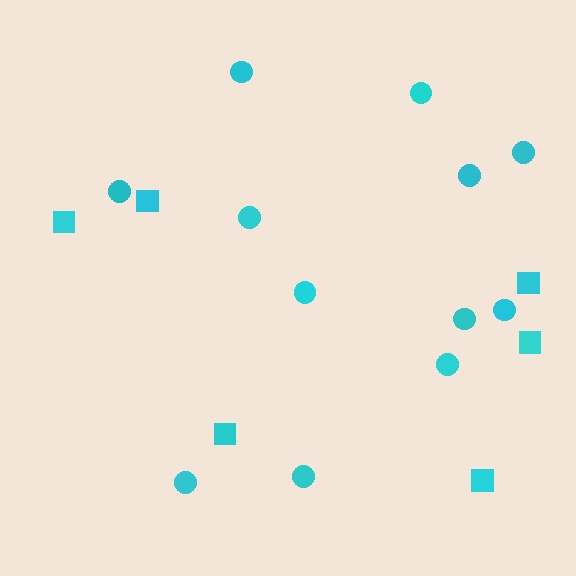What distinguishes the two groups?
There are 2 groups: one group of circles (12) and one group of squares (6).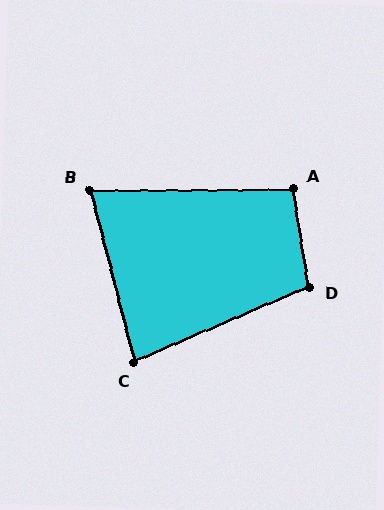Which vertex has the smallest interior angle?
B, at approximately 76 degrees.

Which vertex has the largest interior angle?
D, at approximately 104 degrees.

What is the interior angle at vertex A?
Approximately 98 degrees (obtuse).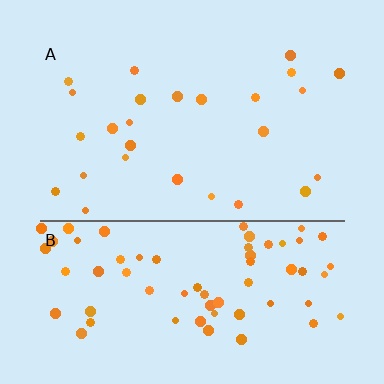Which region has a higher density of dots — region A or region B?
B (the bottom).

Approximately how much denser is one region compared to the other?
Approximately 2.8× — region B over region A.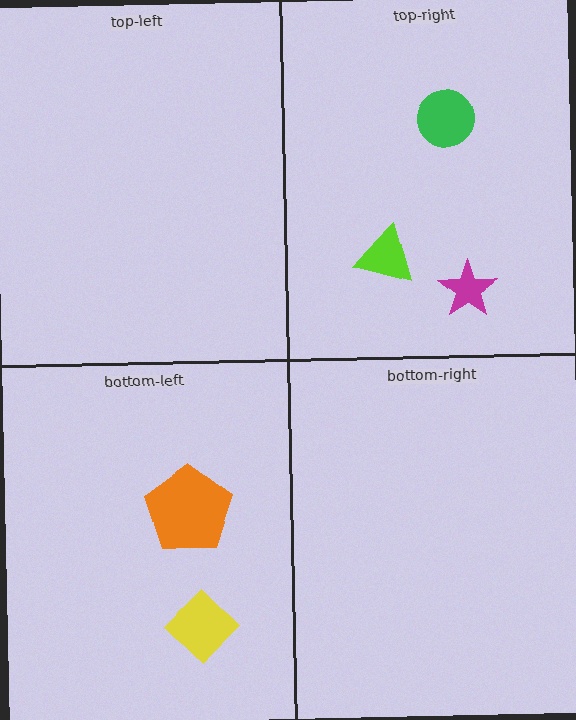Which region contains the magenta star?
The top-right region.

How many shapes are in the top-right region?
3.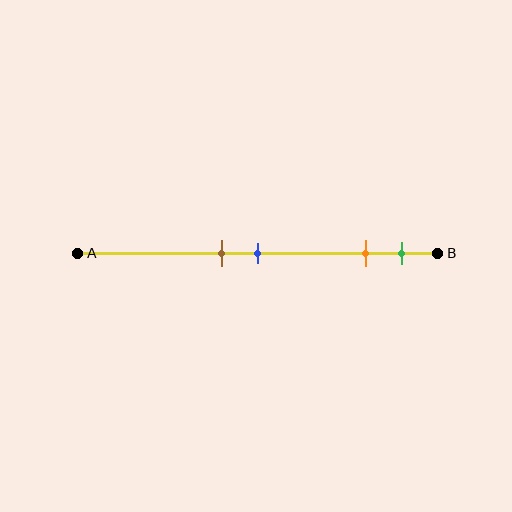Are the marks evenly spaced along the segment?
No, the marks are not evenly spaced.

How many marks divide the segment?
There are 4 marks dividing the segment.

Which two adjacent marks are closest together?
The brown and blue marks are the closest adjacent pair.